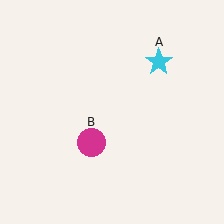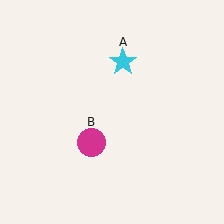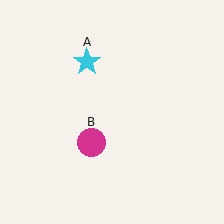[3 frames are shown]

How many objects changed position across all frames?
1 object changed position: cyan star (object A).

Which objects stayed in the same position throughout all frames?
Magenta circle (object B) remained stationary.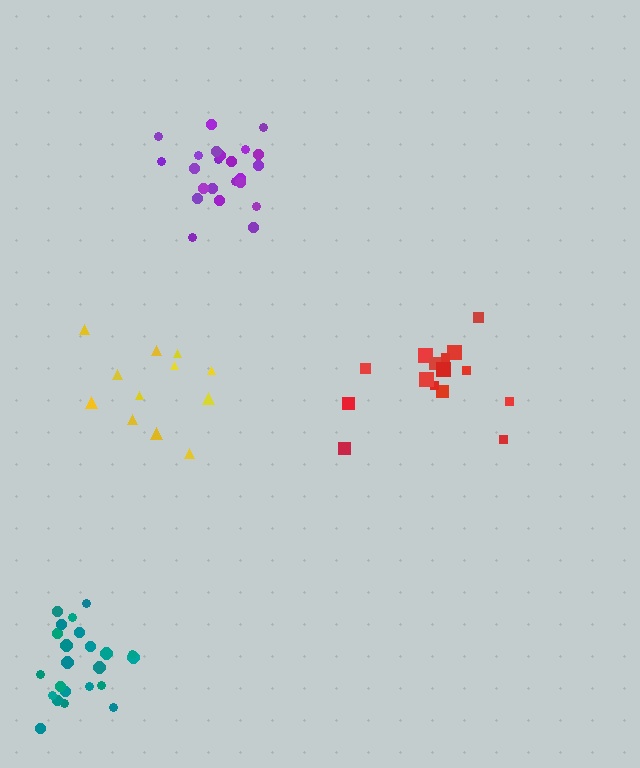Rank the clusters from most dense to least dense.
purple, teal, yellow, red.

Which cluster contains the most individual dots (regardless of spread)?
Teal (23).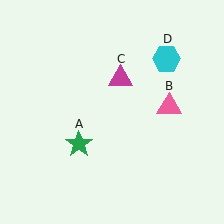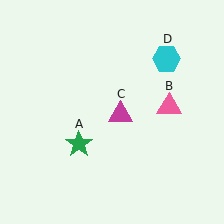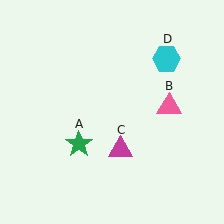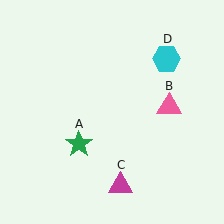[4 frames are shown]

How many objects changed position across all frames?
1 object changed position: magenta triangle (object C).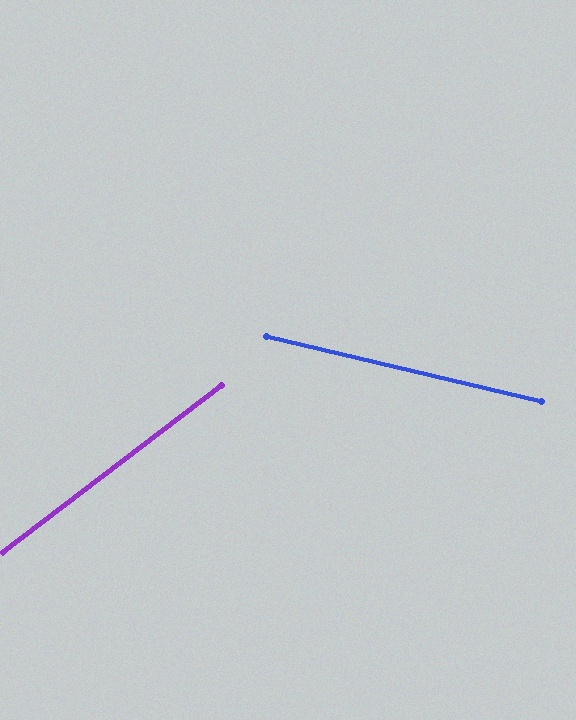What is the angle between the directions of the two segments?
Approximately 51 degrees.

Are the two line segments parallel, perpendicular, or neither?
Neither parallel nor perpendicular — they differ by about 51°.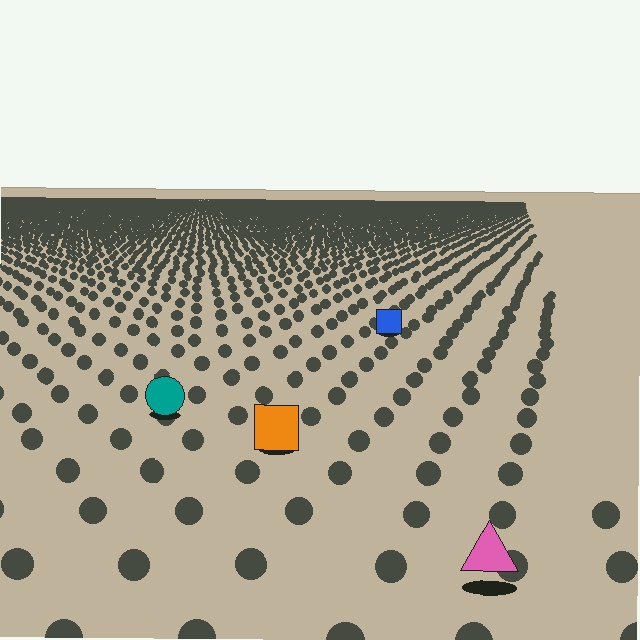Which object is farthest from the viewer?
The blue square is farthest from the viewer. It appears smaller and the ground texture around it is denser.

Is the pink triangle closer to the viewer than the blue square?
Yes. The pink triangle is closer — you can tell from the texture gradient: the ground texture is coarser near it.